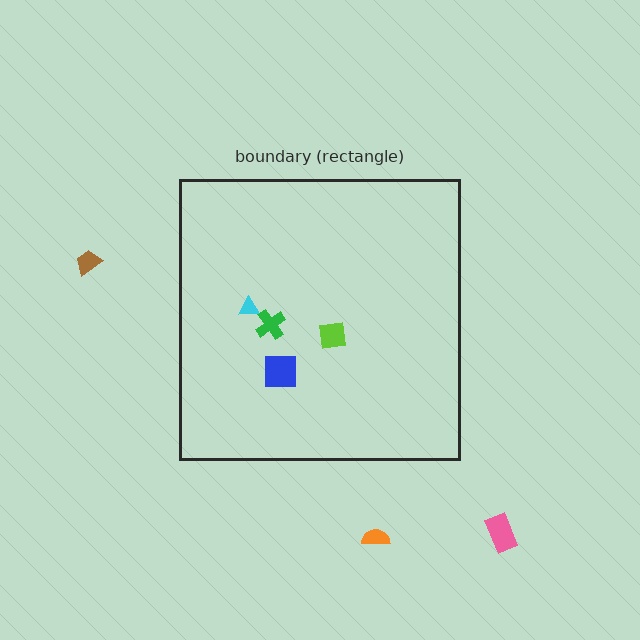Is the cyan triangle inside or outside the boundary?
Inside.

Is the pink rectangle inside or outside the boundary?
Outside.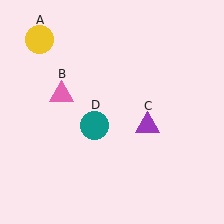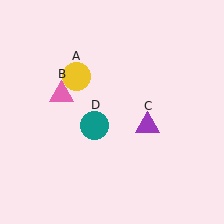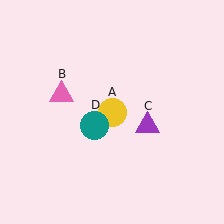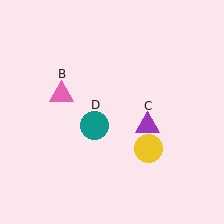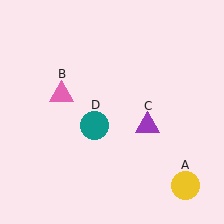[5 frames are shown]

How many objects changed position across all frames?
1 object changed position: yellow circle (object A).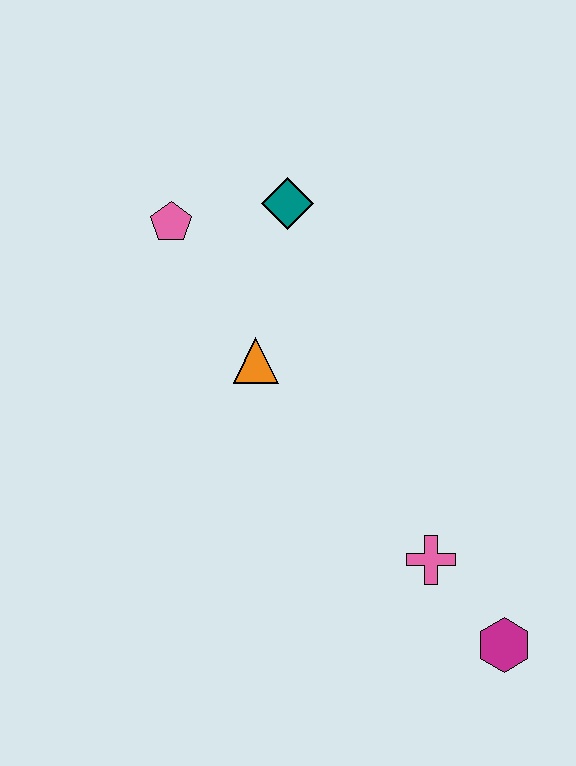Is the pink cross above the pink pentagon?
No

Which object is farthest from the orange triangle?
The magenta hexagon is farthest from the orange triangle.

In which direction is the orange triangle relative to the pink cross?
The orange triangle is above the pink cross.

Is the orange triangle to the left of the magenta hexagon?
Yes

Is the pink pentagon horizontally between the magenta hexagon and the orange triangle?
No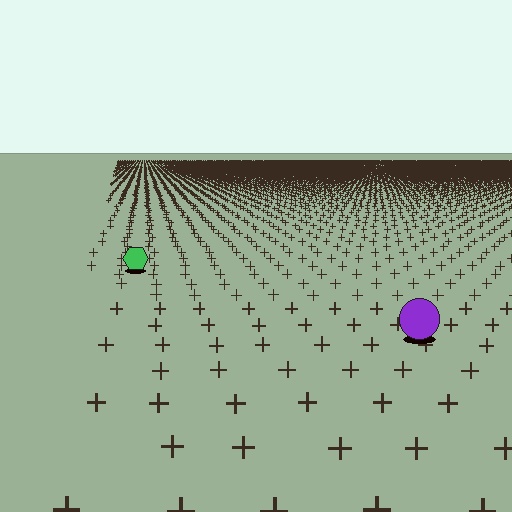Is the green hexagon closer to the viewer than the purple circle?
No. The purple circle is closer — you can tell from the texture gradient: the ground texture is coarser near it.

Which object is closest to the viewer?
The purple circle is closest. The texture marks near it are larger and more spread out.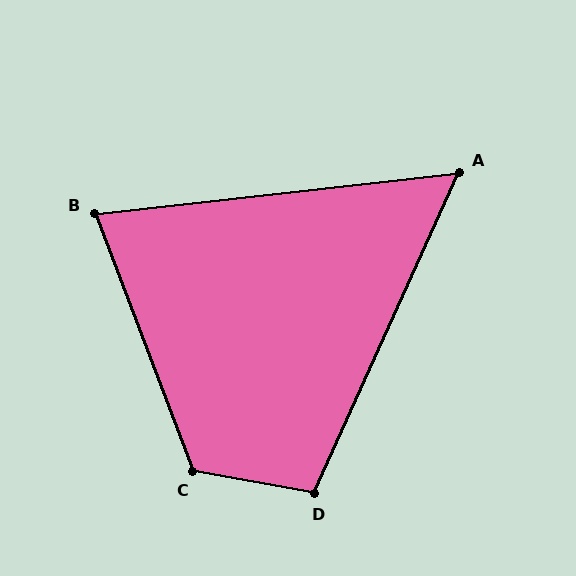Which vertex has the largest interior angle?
C, at approximately 121 degrees.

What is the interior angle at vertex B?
Approximately 76 degrees (acute).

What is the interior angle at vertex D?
Approximately 104 degrees (obtuse).